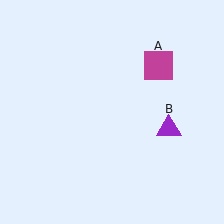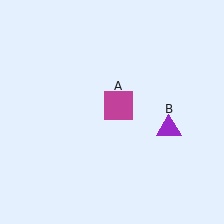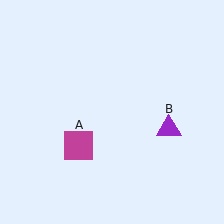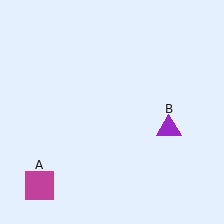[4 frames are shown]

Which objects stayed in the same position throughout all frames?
Purple triangle (object B) remained stationary.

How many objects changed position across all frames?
1 object changed position: magenta square (object A).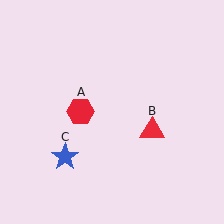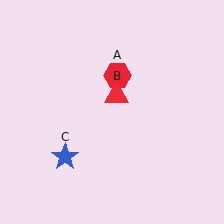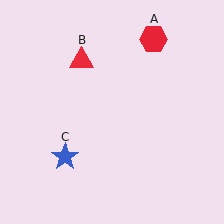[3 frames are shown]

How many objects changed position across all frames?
2 objects changed position: red hexagon (object A), red triangle (object B).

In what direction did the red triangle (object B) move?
The red triangle (object B) moved up and to the left.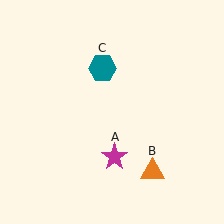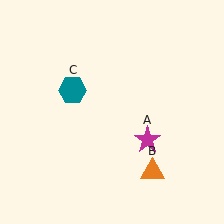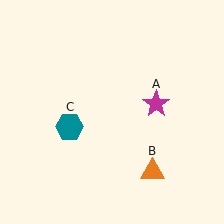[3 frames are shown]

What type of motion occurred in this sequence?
The magenta star (object A), teal hexagon (object C) rotated counterclockwise around the center of the scene.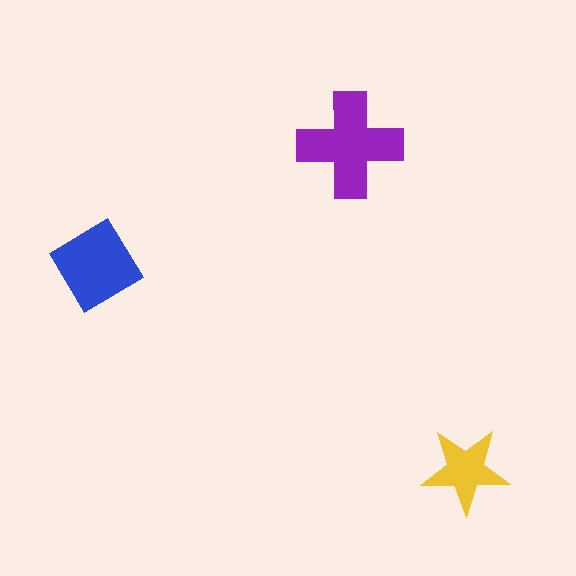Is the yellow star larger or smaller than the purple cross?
Smaller.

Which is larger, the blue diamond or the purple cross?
The purple cross.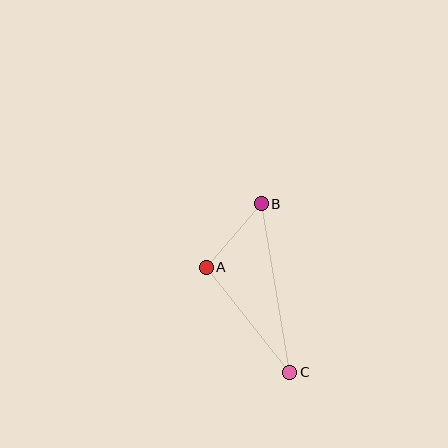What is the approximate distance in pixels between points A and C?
The distance between A and C is approximately 134 pixels.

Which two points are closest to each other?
Points A and B are closest to each other.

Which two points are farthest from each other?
Points B and C are farthest from each other.